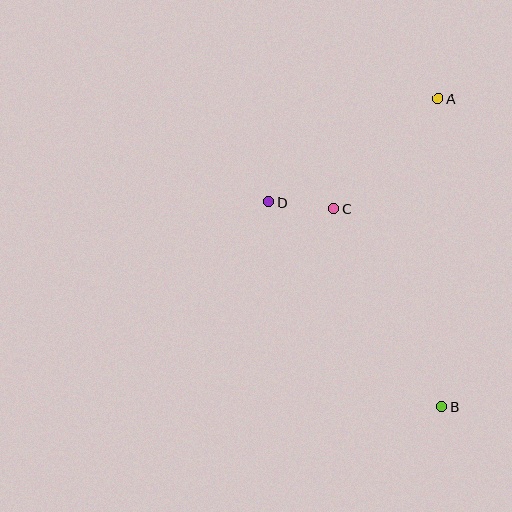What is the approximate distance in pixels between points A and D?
The distance between A and D is approximately 198 pixels.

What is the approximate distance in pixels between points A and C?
The distance between A and C is approximately 151 pixels.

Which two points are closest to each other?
Points C and D are closest to each other.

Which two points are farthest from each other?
Points A and B are farthest from each other.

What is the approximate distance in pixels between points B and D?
The distance between B and D is approximately 268 pixels.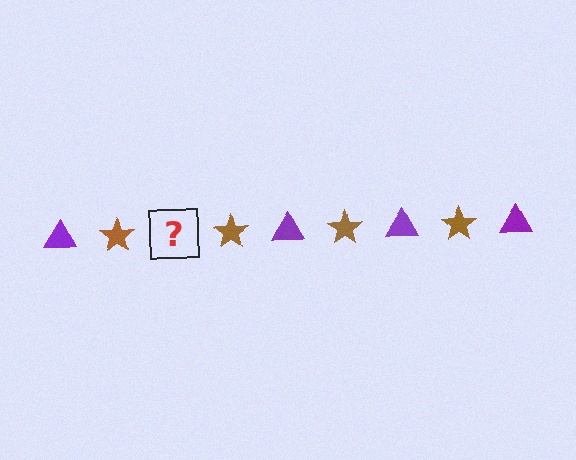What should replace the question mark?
The question mark should be replaced with a purple triangle.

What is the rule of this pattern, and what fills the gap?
The rule is that the pattern alternates between purple triangle and brown star. The gap should be filled with a purple triangle.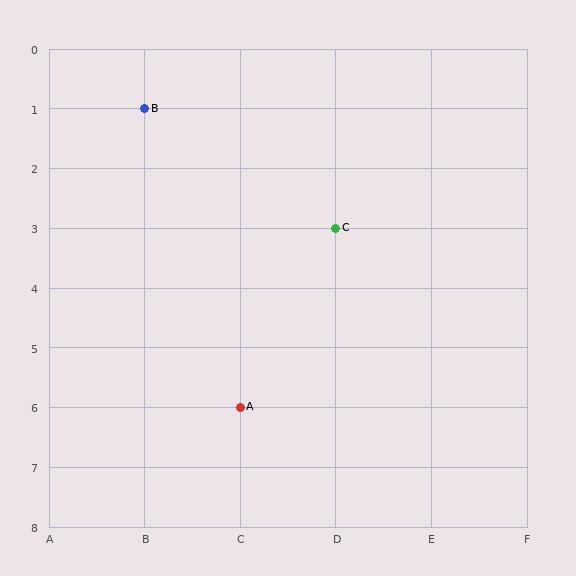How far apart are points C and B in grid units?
Points C and B are 2 columns and 2 rows apart (about 2.8 grid units diagonally).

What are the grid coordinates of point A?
Point A is at grid coordinates (C, 6).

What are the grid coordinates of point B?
Point B is at grid coordinates (B, 1).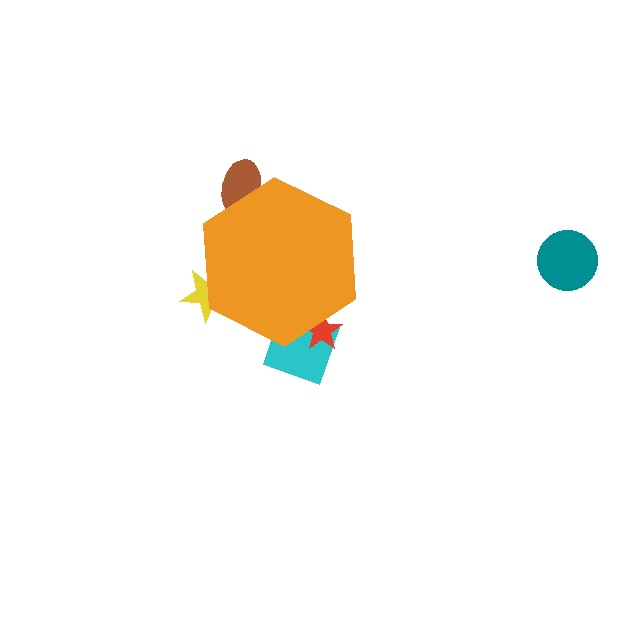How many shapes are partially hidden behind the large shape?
4 shapes are partially hidden.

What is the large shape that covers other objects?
An orange hexagon.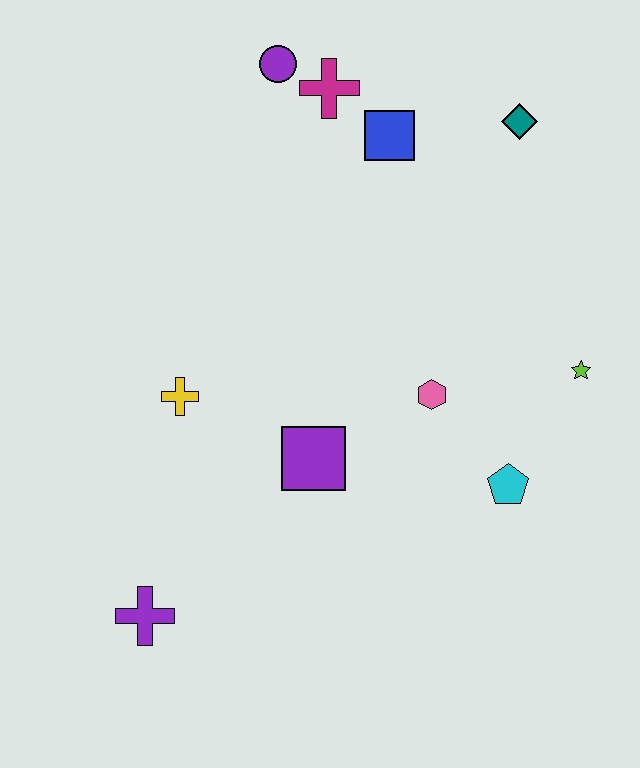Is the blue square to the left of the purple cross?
No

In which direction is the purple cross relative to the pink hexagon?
The purple cross is to the left of the pink hexagon.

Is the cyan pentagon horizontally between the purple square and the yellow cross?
No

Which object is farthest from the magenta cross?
The purple cross is farthest from the magenta cross.